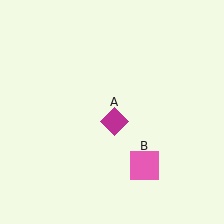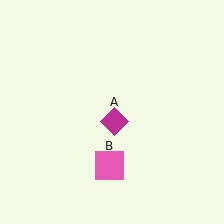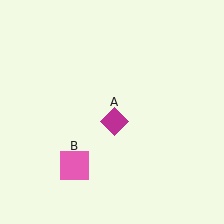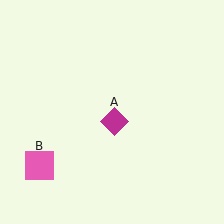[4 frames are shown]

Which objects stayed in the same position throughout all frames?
Magenta diamond (object A) remained stationary.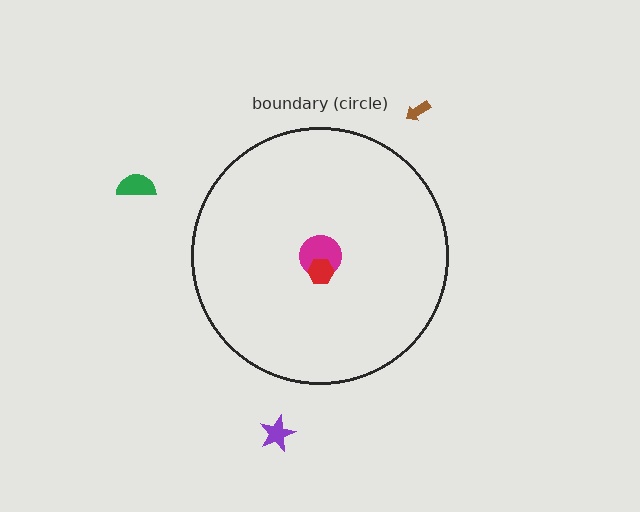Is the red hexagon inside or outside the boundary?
Inside.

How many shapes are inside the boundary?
2 inside, 3 outside.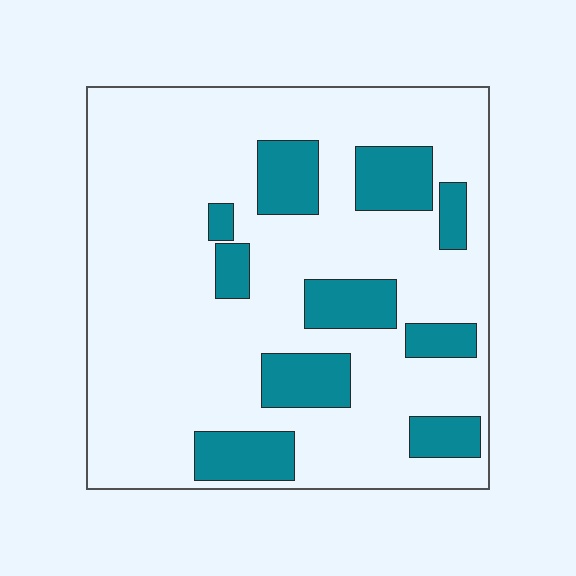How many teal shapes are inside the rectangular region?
10.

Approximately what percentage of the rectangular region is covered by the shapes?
Approximately 20%.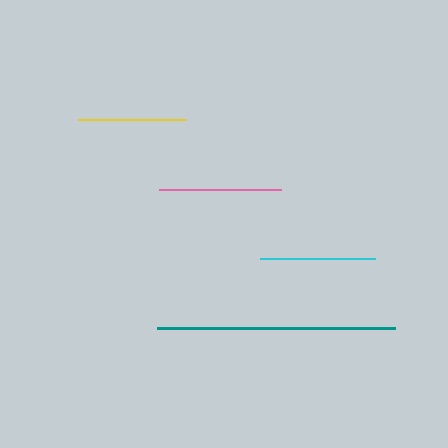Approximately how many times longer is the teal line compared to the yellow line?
The teal line is approximately 2.2 times the length of the yellow line.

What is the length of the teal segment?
The teal segment is approximately 238 pixels long.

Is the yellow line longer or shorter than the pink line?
The pink line is longer than the yellow line.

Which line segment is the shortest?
The yellow line is the shortest at approximately 108 pixels.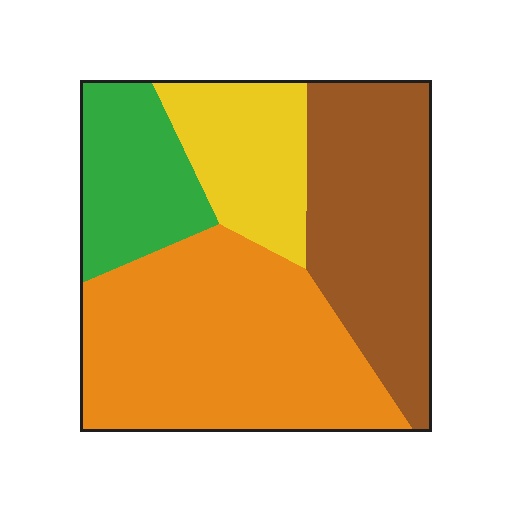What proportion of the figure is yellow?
Yellow covers 16% of the figure.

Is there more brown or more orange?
Orange.